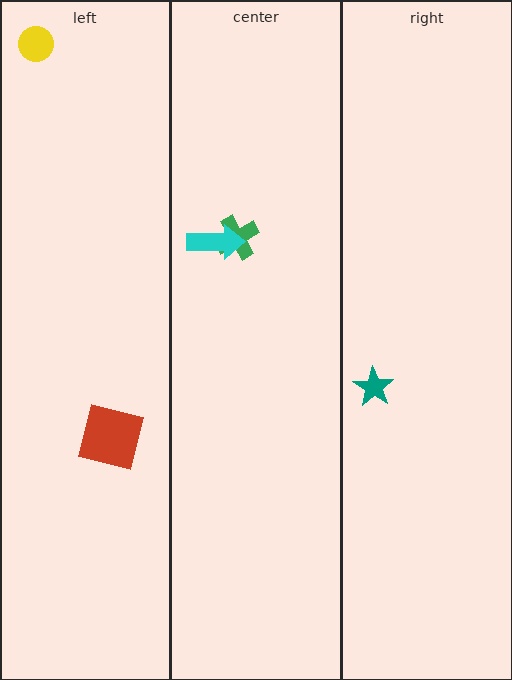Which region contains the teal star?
The right region.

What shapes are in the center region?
The green cross, the cyan arrow.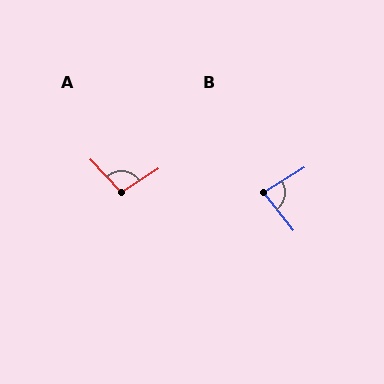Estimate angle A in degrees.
Approximately 100 degrees.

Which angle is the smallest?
B, at approximately 83 degrees.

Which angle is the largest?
A, at approximately 100 degrees.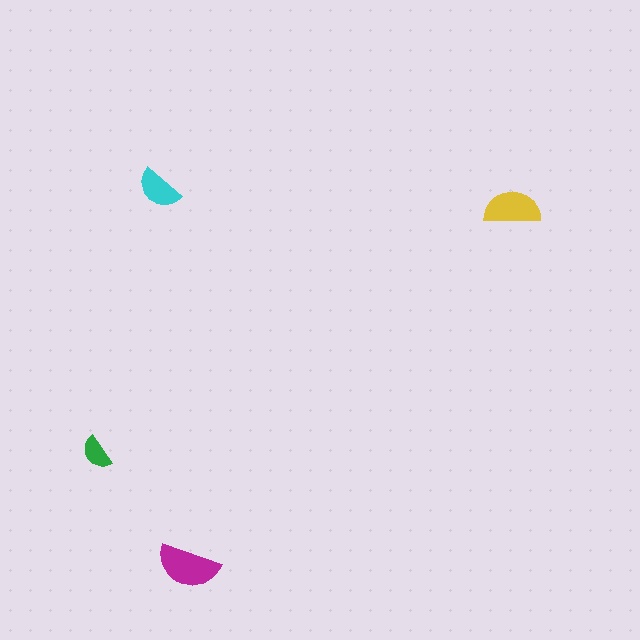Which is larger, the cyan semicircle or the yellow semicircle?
The yellow one.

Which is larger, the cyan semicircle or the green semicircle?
The cyan one.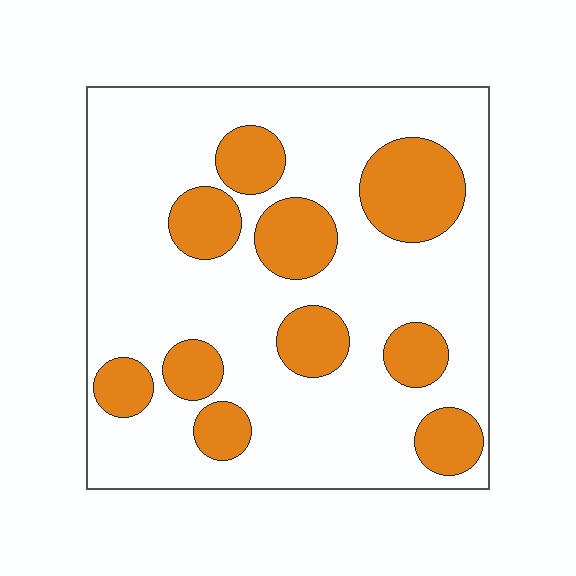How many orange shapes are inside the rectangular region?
10.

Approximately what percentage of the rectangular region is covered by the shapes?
Approximately 25%.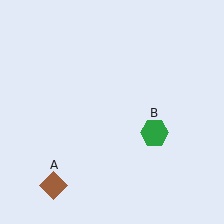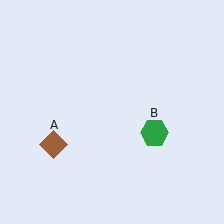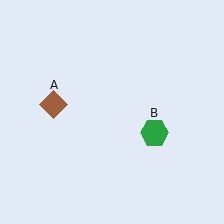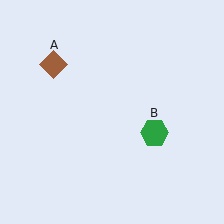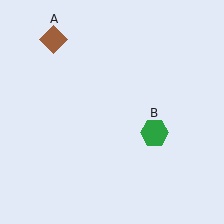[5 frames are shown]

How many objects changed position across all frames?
1 object changed position: brown diamond (object A).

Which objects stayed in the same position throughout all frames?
Green hexagon (object B) remained stationary.